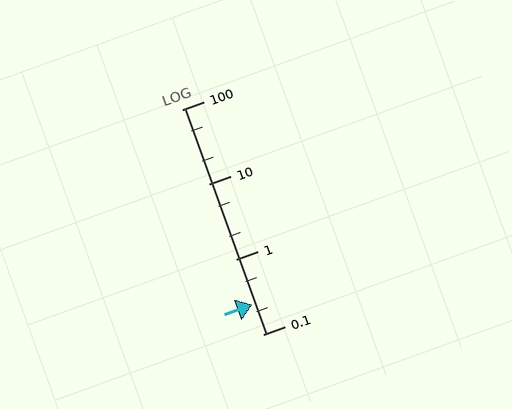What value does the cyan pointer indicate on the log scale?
The pointer indicates approximately 0.25.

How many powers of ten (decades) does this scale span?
The scale spans 3 decades, from 0.1 to 100.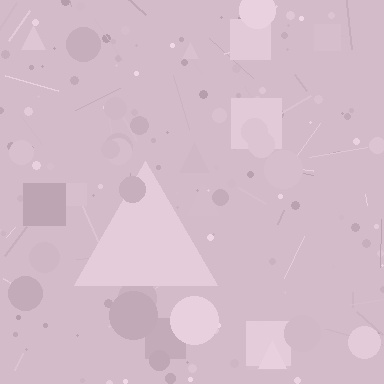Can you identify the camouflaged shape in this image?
The camouflaged shape is a triangle.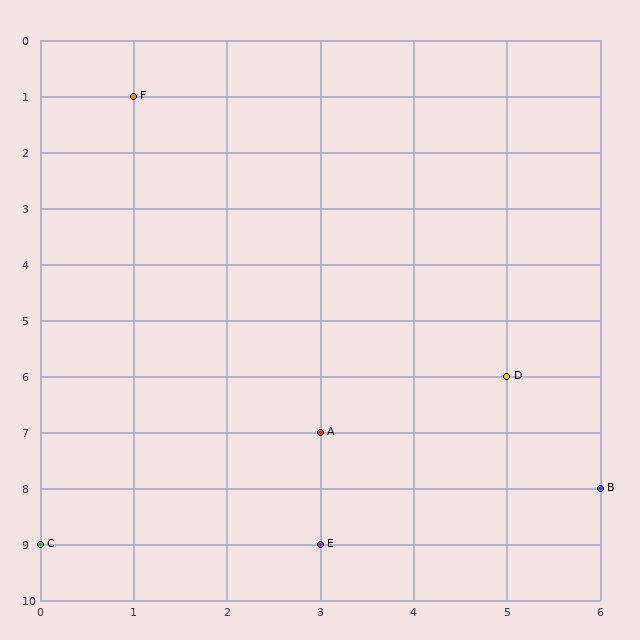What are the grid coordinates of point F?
Point F is at grid coordinates (1, 1).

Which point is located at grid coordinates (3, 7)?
Point A is at (3, 7).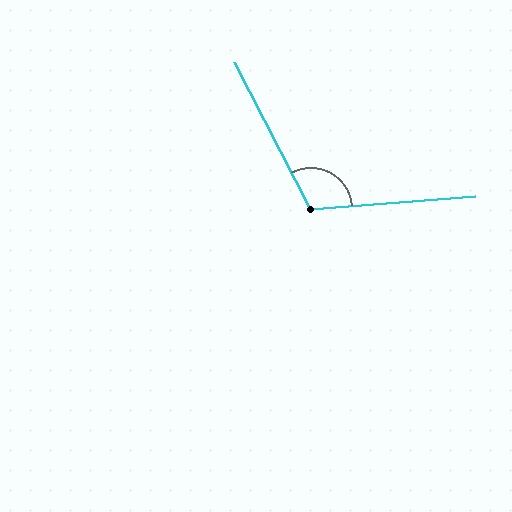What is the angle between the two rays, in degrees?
Approximately 113 degrees.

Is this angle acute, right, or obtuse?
It is obtuse.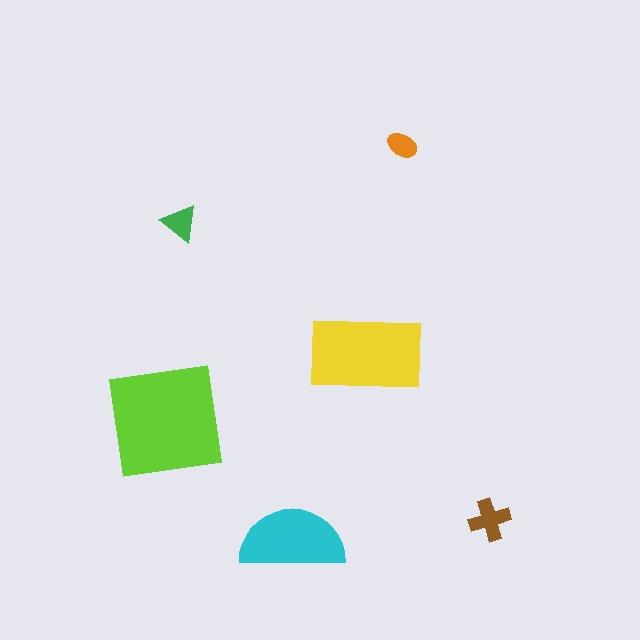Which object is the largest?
The lime square.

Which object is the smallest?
The orange ellipse.